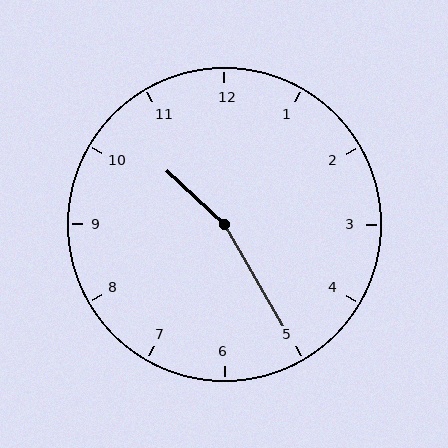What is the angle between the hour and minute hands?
Approximately 162 degrees.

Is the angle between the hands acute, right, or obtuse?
It is obtuse.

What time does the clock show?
10:25.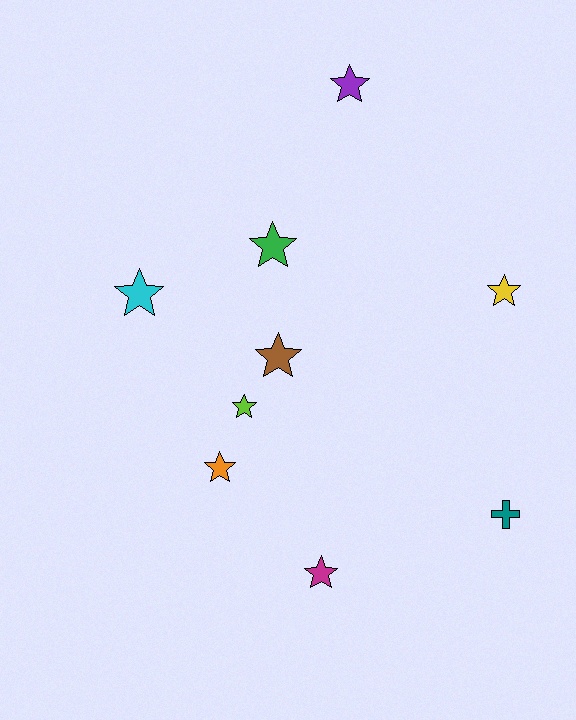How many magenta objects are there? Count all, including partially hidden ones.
There is 1 magenta object.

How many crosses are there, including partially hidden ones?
There is 1 cross.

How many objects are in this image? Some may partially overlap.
There are 9 objects.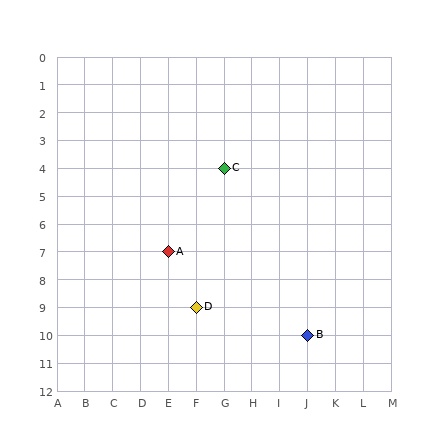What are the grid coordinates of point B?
Point B is at grid coordinates (J, 10).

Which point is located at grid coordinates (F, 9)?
Point D is at (F, 9).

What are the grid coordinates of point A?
Point A is at grid coordinates (E, 7).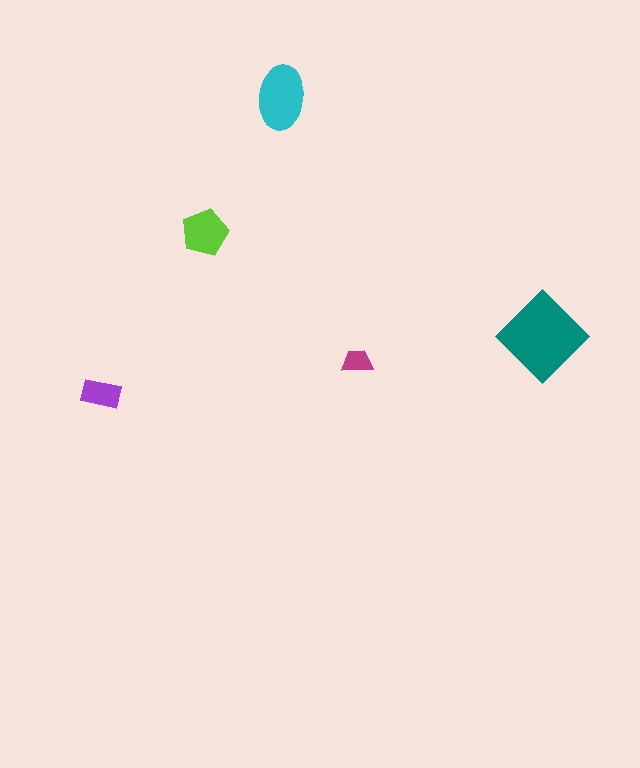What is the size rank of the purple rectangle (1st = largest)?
4th.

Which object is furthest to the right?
The teal diamond is rightmost.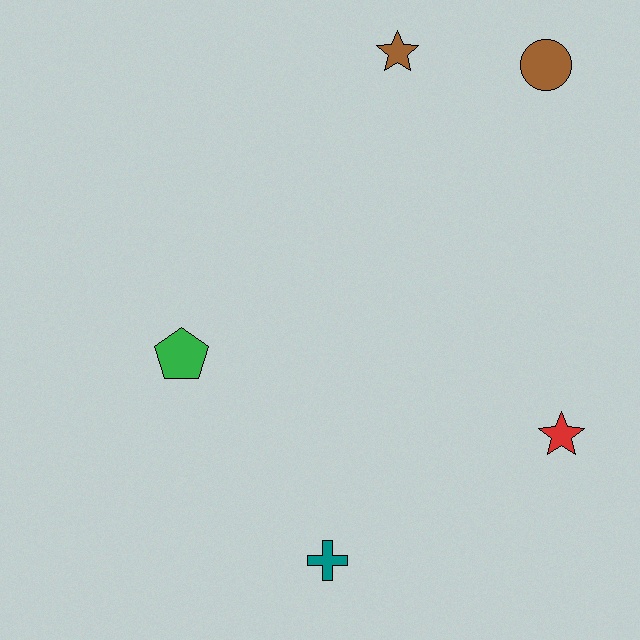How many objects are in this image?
There are 5 objects.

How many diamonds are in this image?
There are no diamonds.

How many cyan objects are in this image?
There are no cyan objects.